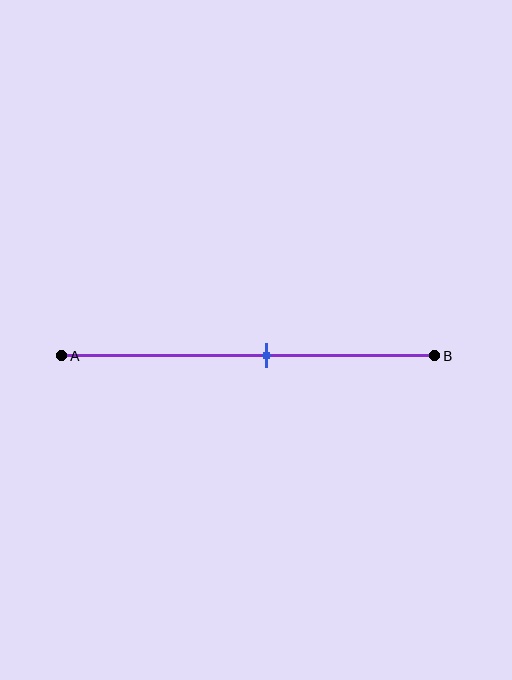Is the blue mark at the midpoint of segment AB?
No, the mark is at about 55% from A, not at the 50% midpoint.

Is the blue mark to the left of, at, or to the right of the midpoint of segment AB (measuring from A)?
The blue mark is to the right of the midpoint of segment AB.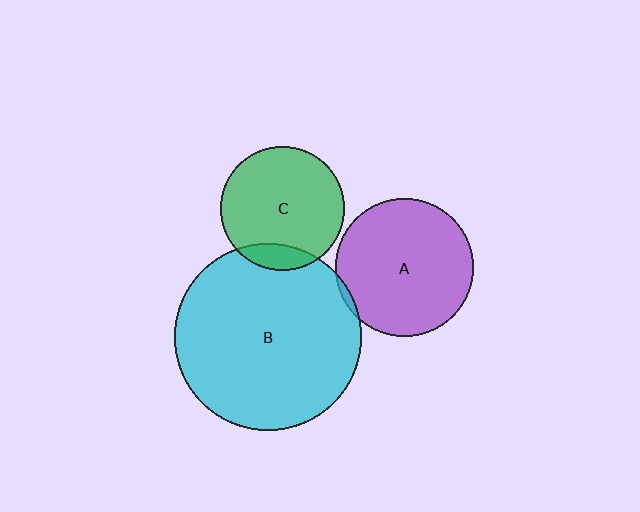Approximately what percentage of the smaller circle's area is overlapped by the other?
Approximately 5%.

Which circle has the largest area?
Circle B (cyan).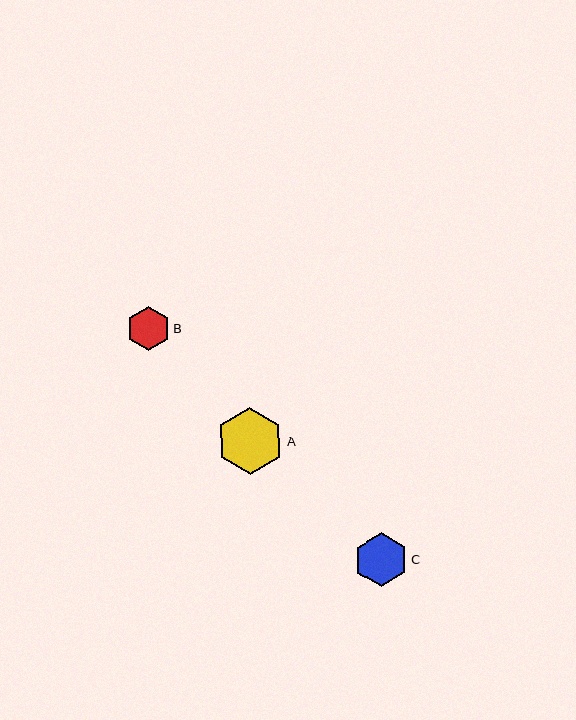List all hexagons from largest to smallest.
From largest to smallest: A, C, B.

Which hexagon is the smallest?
Hexagon B is the smallest with a size of approximately 43 pixels.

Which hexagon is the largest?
Hexagon A is the largest with a size of approximately 67 pixels.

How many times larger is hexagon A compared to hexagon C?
Hexagon A is approximately 1.3 times the size of hexagon C.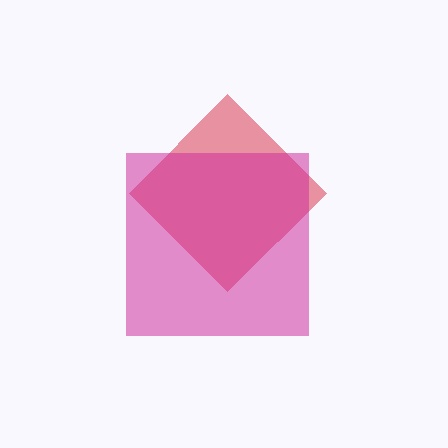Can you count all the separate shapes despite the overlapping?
Yes, there are 2 separate shapes.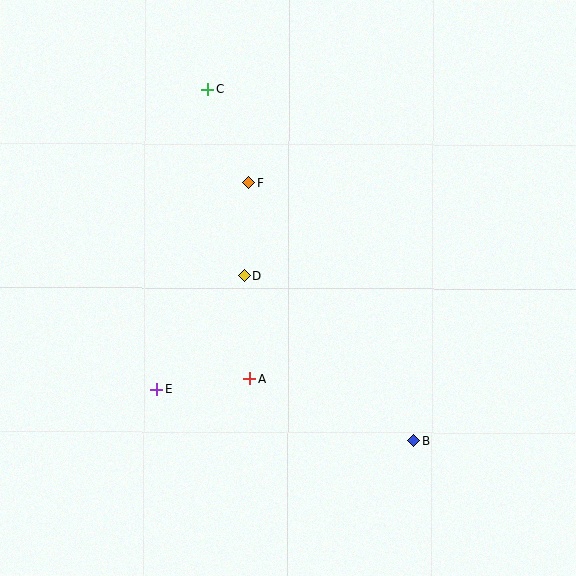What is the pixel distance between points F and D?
The distance between F and D is 93 pixels.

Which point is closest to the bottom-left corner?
Point E is closest to the bottom-left corner.